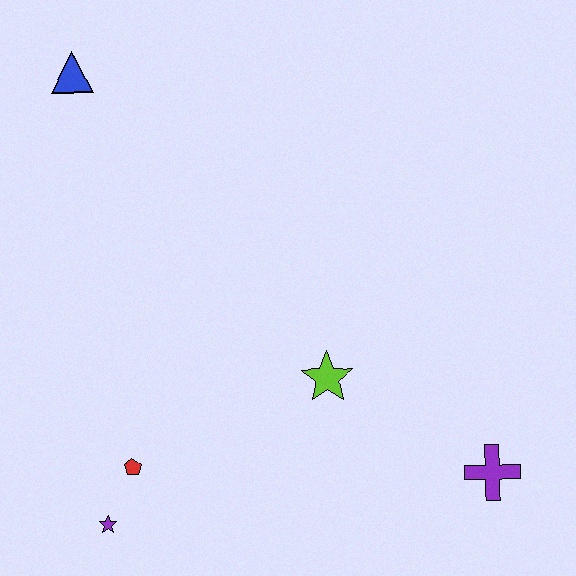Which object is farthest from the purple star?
The blue triangle is farthest from the purple star.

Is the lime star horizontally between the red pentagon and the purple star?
No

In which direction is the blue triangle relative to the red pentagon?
The blue triangle is above the red pentagon.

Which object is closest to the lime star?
The purple cross is closest to the lime star.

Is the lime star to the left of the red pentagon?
No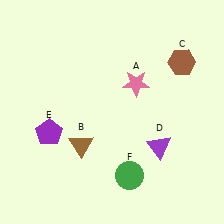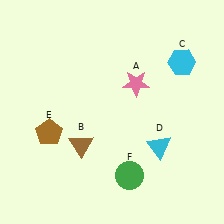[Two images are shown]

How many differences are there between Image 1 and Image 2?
There are 3 differences between the two images.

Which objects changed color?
C changed from brown to cyan. D changed from purple to cyan. E changed from purple to brown.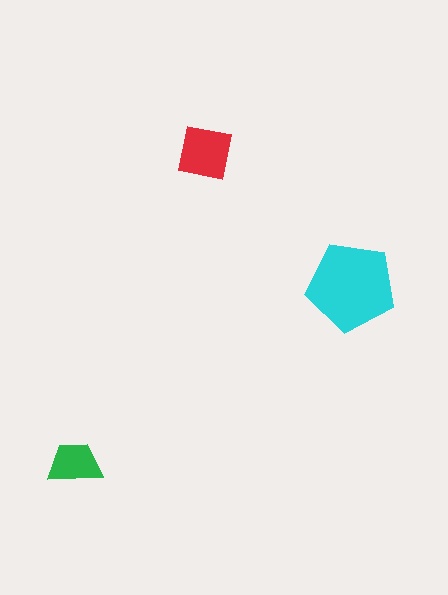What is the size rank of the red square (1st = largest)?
2nd.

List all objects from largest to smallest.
The cyan pentagon, the red square, the green trapezoid.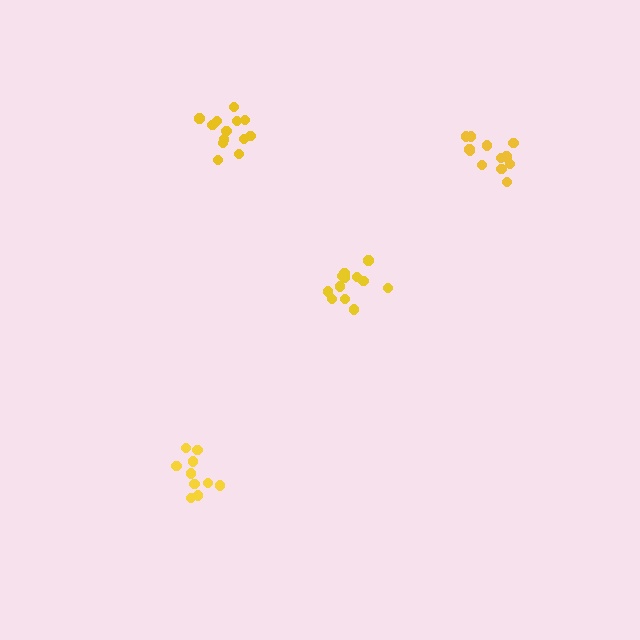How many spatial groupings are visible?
There are 4 spatial groupings.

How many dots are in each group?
Group 1: 12 dots, Group 2: 11 dots, Group 3: 13 dots, Group 4: 12 dots (48 total).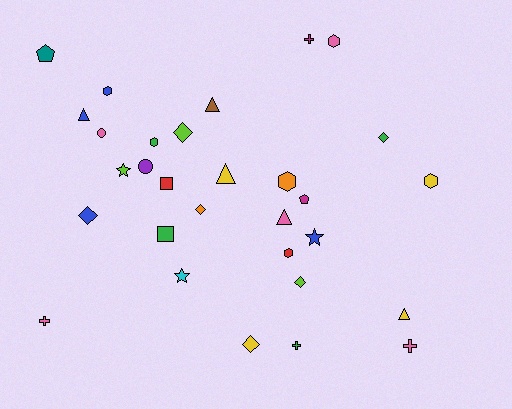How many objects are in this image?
There are 30 objects.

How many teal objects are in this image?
There is 1 teal object.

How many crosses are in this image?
There are 4 crosses.